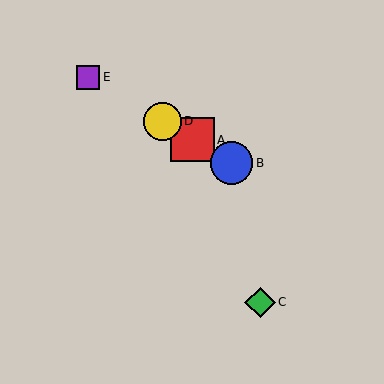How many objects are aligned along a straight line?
4 objects (A, B, D, E) are aligned along a straight line.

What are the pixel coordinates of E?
Object E is at (88, 77).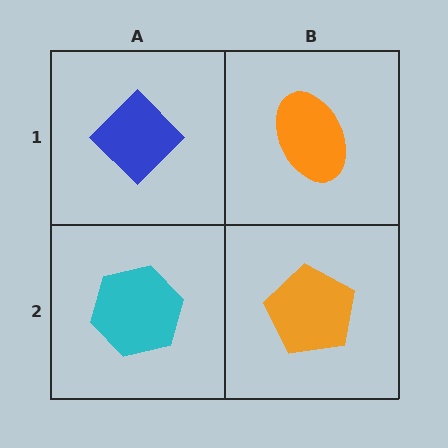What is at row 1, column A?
A blue diamond.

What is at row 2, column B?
An orange pentagon.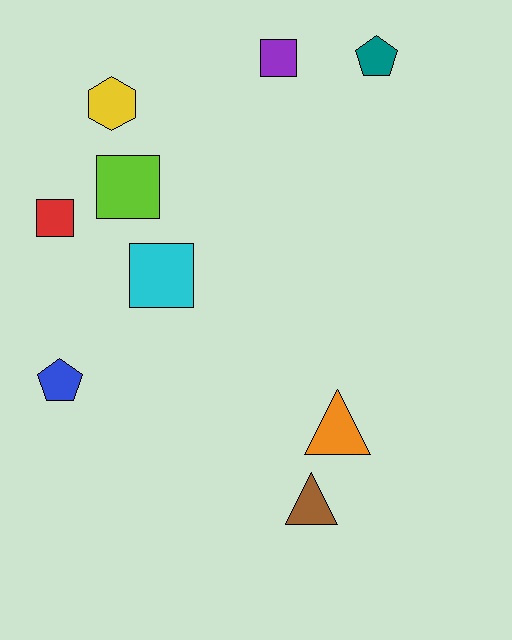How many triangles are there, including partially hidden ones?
There are 2 triangles.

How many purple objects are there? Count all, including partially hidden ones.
There is 1 purple object.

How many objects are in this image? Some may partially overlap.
There are 9 objects.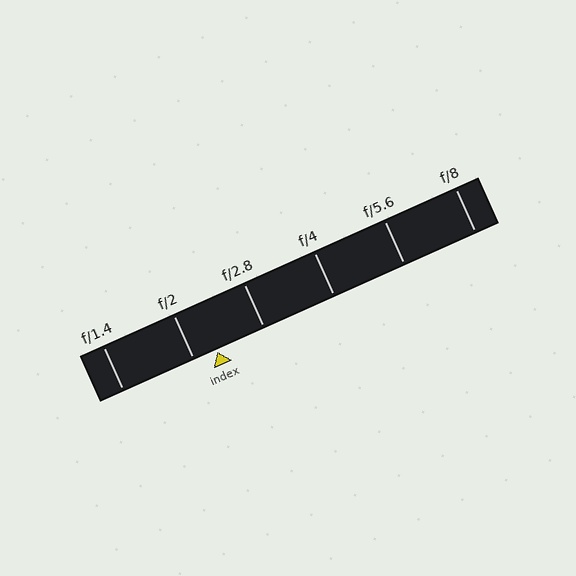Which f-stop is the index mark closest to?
The index mark is closest to f/2.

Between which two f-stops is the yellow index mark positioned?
The index mark is between f/2 and f/2.8.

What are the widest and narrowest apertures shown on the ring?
The widest aperture shown is f/1.4 and the narrowest is f/8.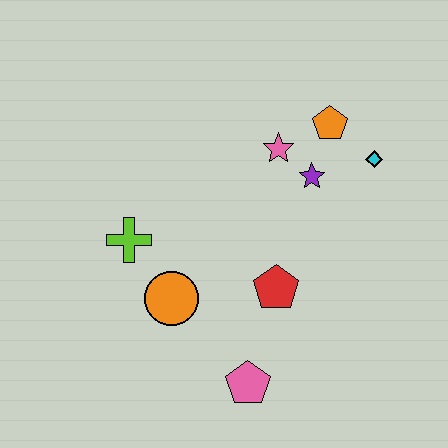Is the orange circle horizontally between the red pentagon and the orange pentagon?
No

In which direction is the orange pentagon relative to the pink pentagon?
The orange pentagon is above the pink pentagon.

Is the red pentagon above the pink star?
No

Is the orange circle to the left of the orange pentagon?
Yes